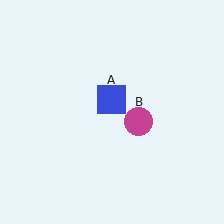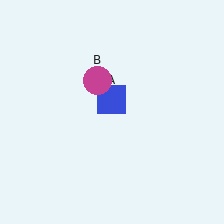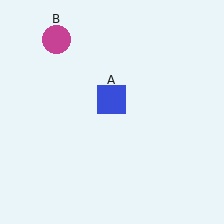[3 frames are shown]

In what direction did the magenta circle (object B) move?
The magenta circle (object B) moved up and to the left.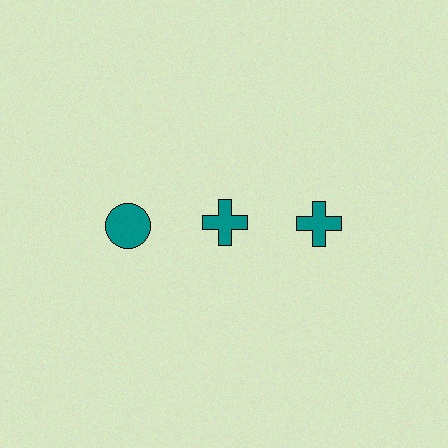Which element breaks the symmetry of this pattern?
The teal circle in the top row, leftmost column breaks the symmetry. All other shapes are teal crosses.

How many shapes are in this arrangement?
There are 3 shapes arranged in a grid pattern.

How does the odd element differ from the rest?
It has a different shape: circle instead of cross.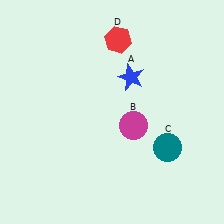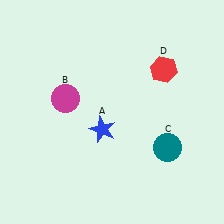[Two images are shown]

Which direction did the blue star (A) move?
The blue star (A) moved down.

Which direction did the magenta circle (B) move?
The magenta circle (B) moved left.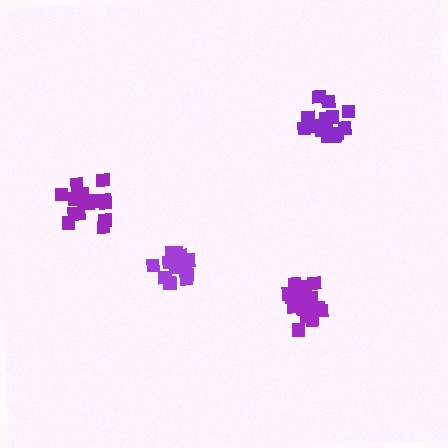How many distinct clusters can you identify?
There are 4 distinct clusters.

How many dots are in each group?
Group 1: 19 dots, Group 2: 16 dots, Group 3: 16 dots, Group 4: 17 dots (68 total).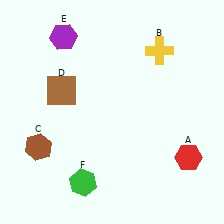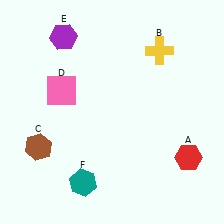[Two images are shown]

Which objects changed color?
D changed from brown to pink. F changed from green to teal.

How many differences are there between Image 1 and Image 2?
There are 2 differences between the two images.